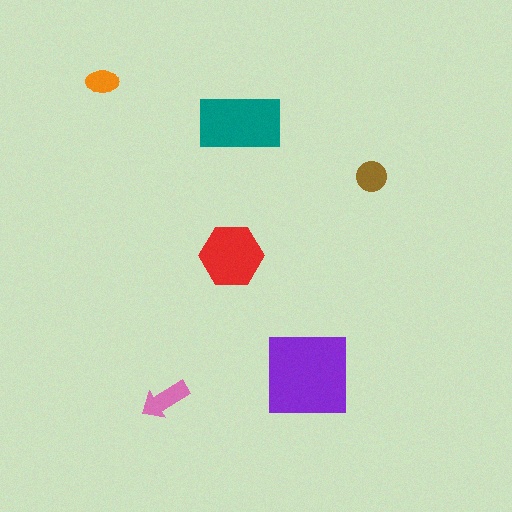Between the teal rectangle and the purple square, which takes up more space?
The purple square.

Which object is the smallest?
The orange ellipse.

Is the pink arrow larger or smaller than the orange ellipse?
Larger.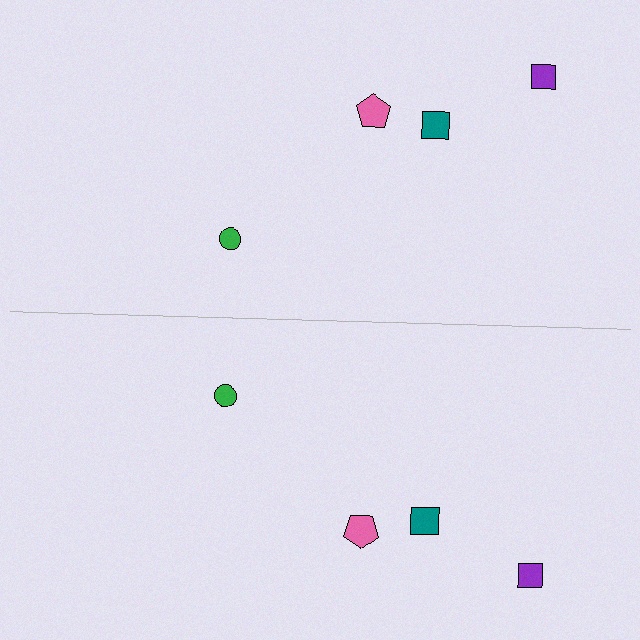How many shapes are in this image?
There are 8 shapes in this image.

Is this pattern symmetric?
Yes, this pattern has bilateral (reflection) symmetry.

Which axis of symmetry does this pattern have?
The pattern has a horizontal axis of symmetry running through the center of the image.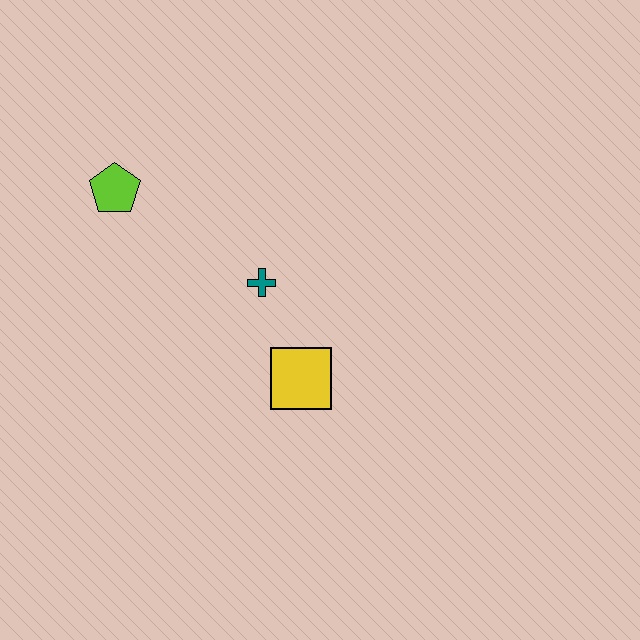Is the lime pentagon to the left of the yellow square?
Yes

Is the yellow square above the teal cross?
No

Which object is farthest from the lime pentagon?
The yellow square is farthest from the lime pentagon.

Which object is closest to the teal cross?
The yellow square is closest to the teal cross.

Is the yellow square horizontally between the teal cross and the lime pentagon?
No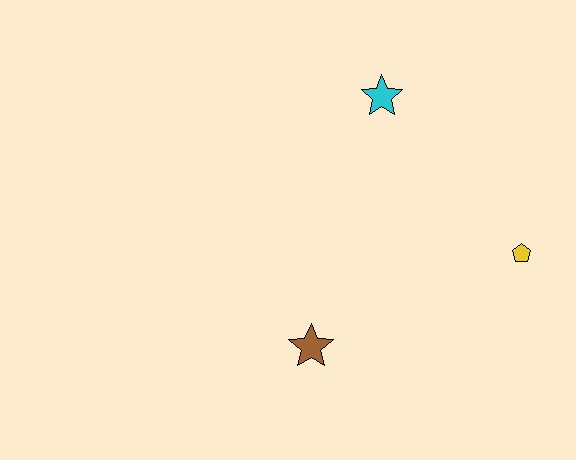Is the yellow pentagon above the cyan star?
No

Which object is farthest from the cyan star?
The brown star is farthest from the cyan star.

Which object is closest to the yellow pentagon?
The cyan star is closest to the yellow pentagon.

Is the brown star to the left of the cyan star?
Yes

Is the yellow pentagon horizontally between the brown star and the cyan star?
No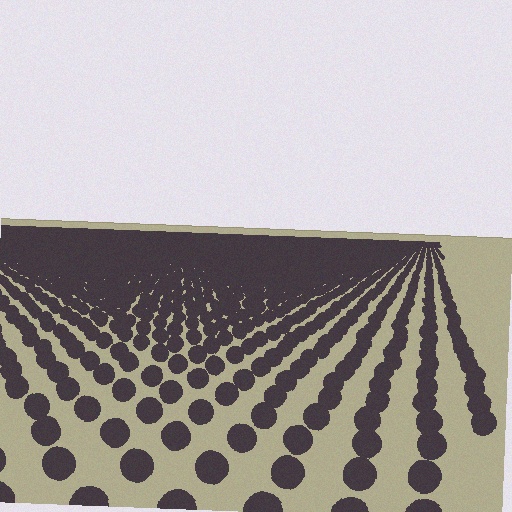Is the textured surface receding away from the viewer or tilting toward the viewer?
The surface is receding away from the viewer. Texture elements get smaller and denser toward the top.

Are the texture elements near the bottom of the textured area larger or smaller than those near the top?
Larger. Near the bottom, elements are closer to the viewer and appear at a bigger on-screen size.